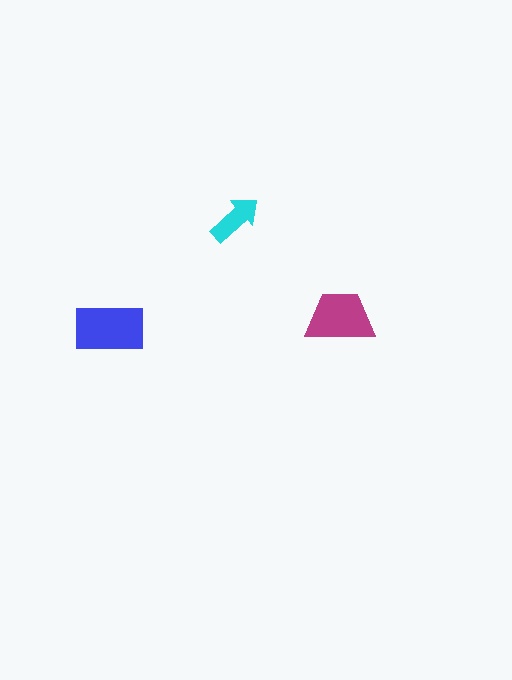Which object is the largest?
The blue rectangle.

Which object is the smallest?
The cyan arrow.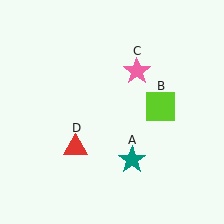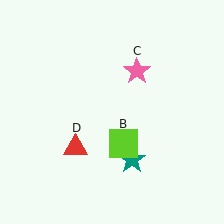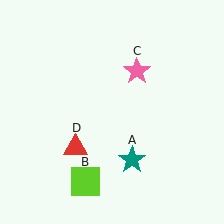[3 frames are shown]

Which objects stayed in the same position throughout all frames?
Teal star (object A) and pink star (object C) and red triangle (object D) remained stationary.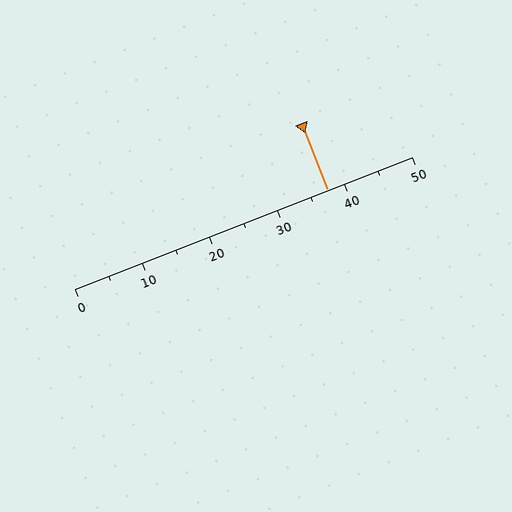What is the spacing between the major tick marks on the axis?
The major ticks are spaced 10 apart.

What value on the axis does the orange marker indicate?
The marker indicates approximately 37.5.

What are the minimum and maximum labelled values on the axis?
The axis runs from 0 to 50.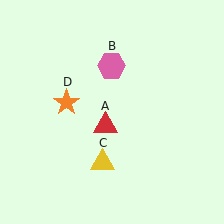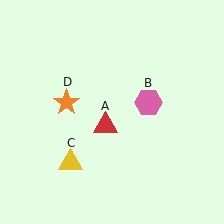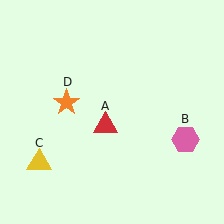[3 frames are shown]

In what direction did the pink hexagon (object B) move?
The pink hexagon (object B) moved down and to the right.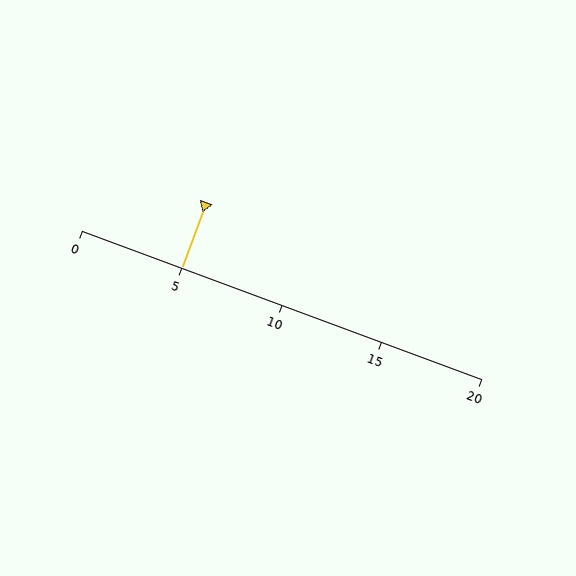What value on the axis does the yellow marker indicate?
The marker indicates approximately 5.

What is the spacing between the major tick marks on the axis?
The major ticks are spaced 5 apart.